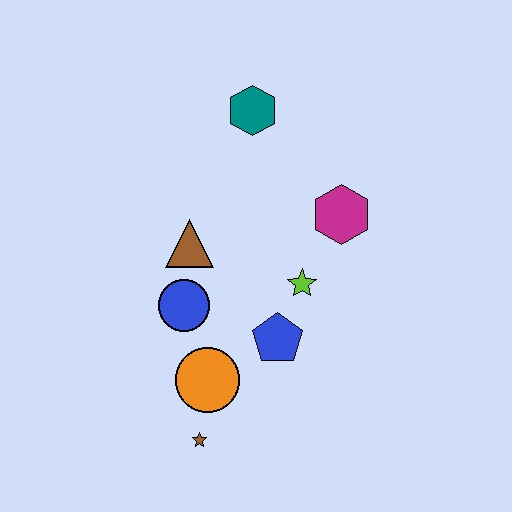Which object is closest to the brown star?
The orange circle is closest to the brown star.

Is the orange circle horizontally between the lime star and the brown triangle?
Yes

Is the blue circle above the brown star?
Yes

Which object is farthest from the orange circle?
The teal hexagon is farthest from the orange circle.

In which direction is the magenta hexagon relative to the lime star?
The magenta hexagon is above the lime star.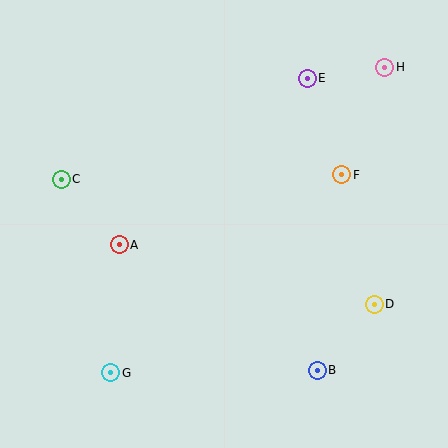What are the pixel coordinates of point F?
Point F is at (342, 175).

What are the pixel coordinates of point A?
Point A is at (119, 245).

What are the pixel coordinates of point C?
Point C is at (61, 179).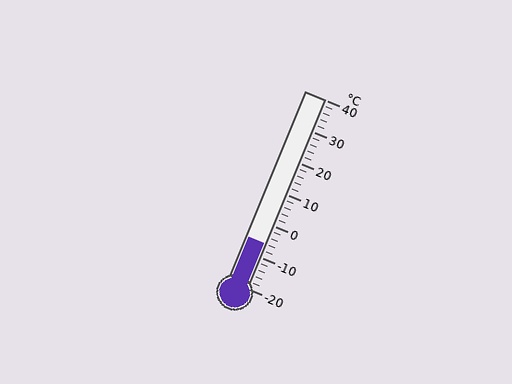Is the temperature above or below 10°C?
The temperature is below 10°C.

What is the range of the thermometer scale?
The thermometer scale ranges from -20°C to 40°C.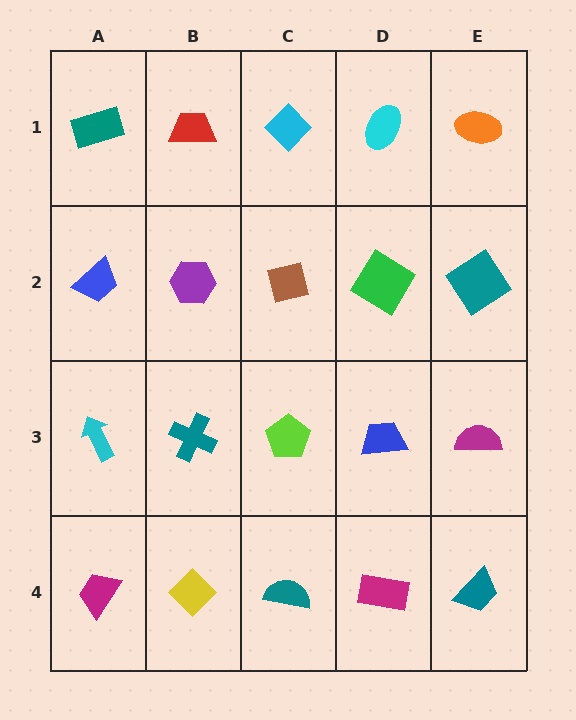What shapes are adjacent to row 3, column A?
A blue trapezoid (row 2, column A), a magenta trapezoid (row 4, column A), a teal cross (row 3, column B).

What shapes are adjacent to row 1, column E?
A teal diamond (row 2, column E), a cyan ellipse (row 1, column D).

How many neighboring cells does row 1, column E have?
2.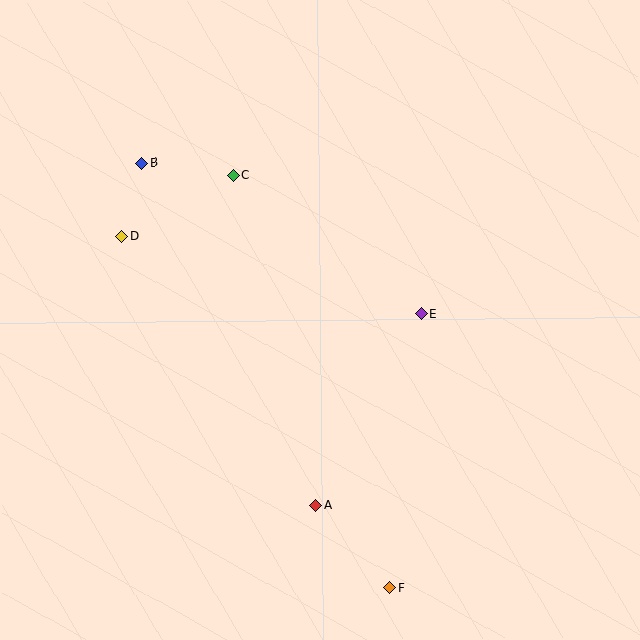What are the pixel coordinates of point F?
Point F is at (390, 588).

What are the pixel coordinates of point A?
Point A is at (315, 505).